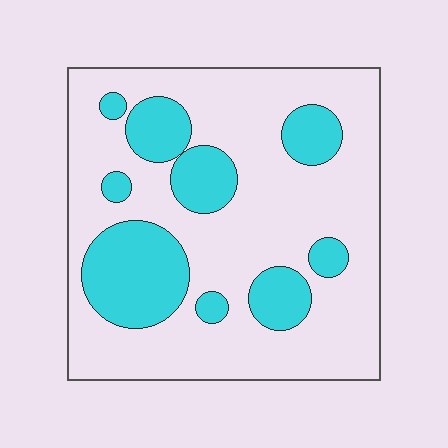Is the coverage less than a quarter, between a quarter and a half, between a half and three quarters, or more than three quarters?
Between a quarter and a half.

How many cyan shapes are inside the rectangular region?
9.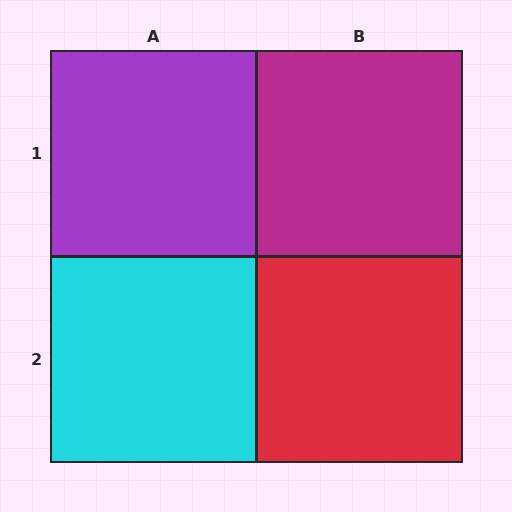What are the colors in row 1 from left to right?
Purple, magenta.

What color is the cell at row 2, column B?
Red.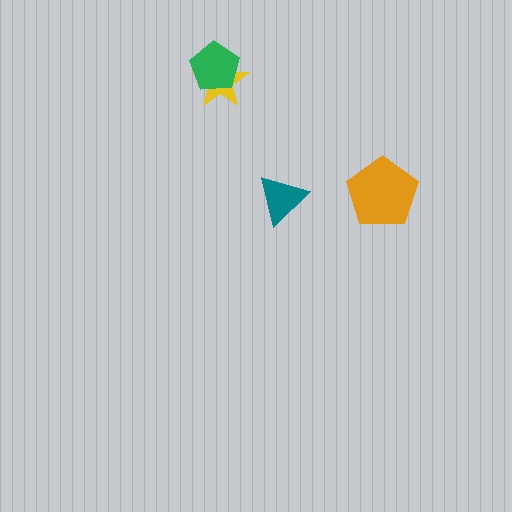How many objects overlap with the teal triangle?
0 objects overlap with the teal triangle.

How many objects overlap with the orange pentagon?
0 objects overlap with the orange pentagon.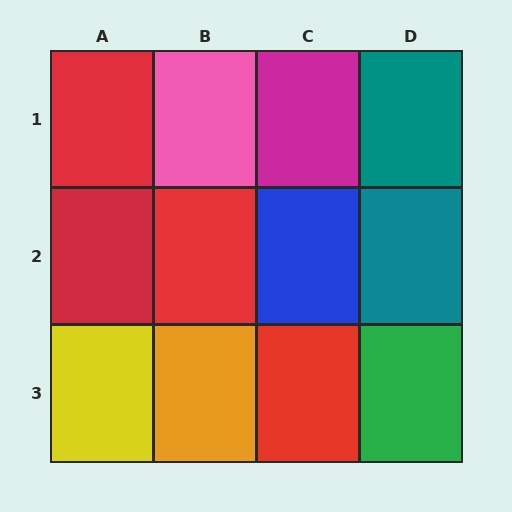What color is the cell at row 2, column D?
Teal.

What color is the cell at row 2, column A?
Red.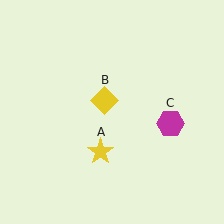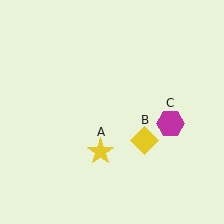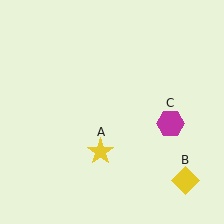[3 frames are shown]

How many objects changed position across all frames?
1 object changed position: yellow diamond (object B).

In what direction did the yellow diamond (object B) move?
The yellow diamond (object B) moved down and to the right.